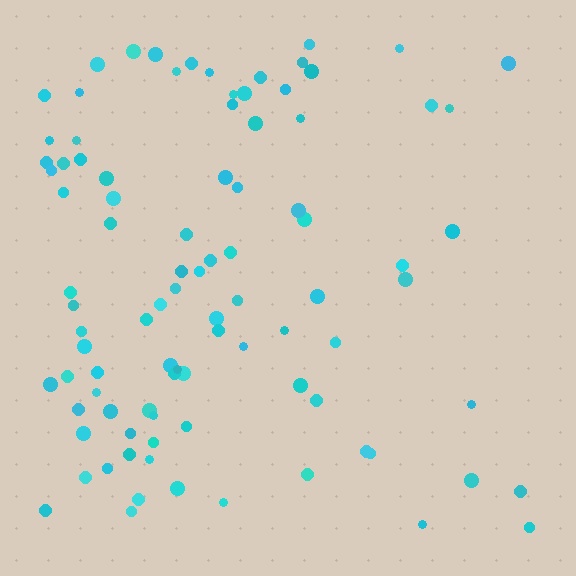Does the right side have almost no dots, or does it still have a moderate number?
Still a moderate number, just noticeably fewer than the left.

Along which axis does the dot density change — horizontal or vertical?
Horizontal.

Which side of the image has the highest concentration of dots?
The left.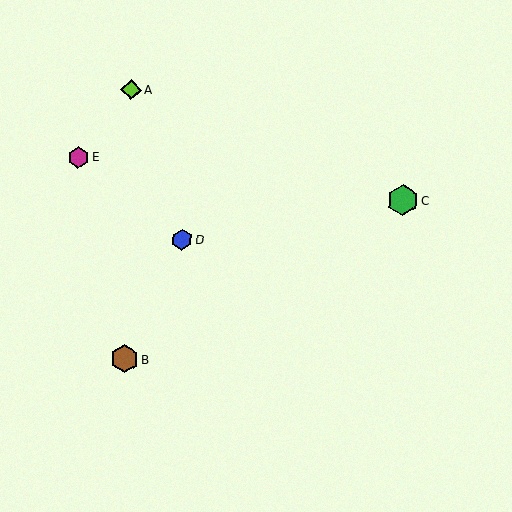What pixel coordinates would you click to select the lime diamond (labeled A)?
Click at (131, 90) to select the lime diamond A.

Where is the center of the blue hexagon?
The center of the blue hexagon is at (182, 239).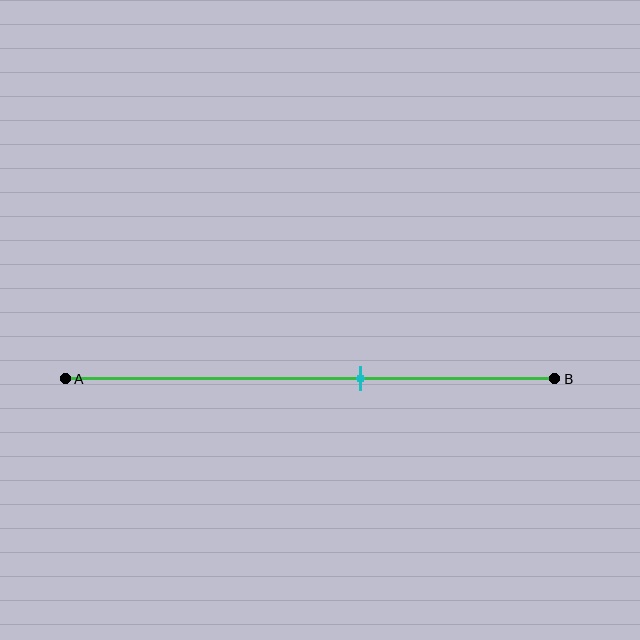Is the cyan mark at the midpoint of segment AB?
No, the mark is at about 60% from A, not at the 50% midpoint.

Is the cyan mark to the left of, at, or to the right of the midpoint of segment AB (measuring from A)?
The cyan mark is to the right of the midpoint of segment AB.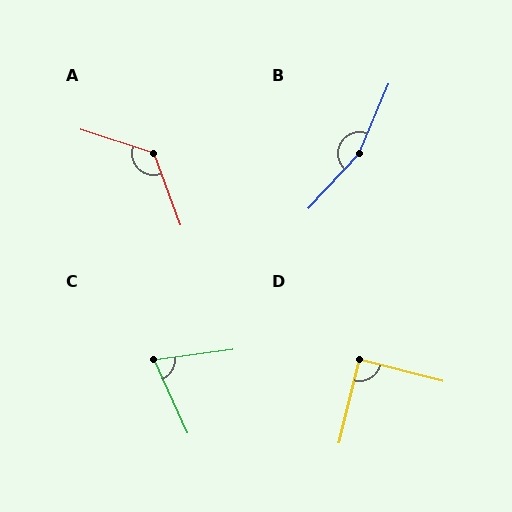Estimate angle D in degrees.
Approximately 89 degrees.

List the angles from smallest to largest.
C (73°), D (89°), A (128°), B (159°).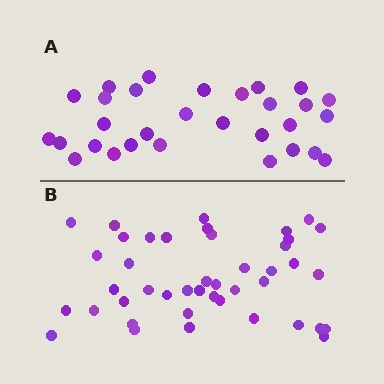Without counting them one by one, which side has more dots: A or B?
Region B (the bottom region) has more dots.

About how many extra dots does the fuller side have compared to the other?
Region B has approximately 15 more dots than region A.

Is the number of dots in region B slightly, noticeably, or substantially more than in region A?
Region B has noticeably more, but not dramatically so. The ratio is roughly 1.4 to 1.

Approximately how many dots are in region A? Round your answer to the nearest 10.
About 30 dots.